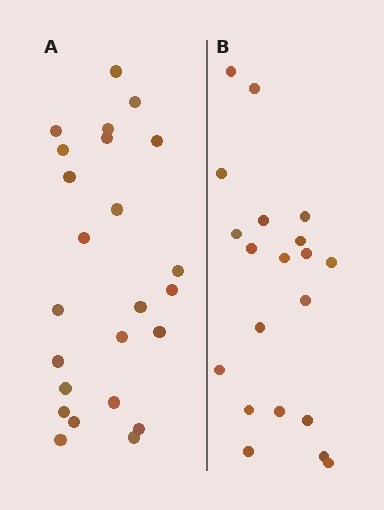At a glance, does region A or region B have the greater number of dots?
Region A (the left region) has more dots.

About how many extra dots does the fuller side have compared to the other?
Region A has about 4 more dots than region B.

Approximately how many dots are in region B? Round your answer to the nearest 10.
About 20 dots.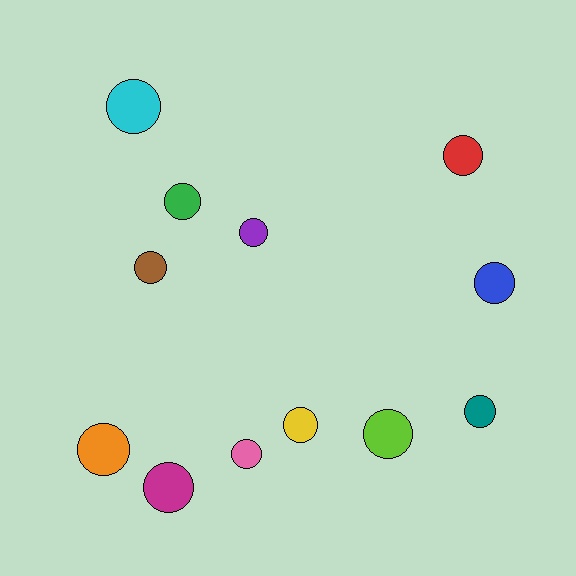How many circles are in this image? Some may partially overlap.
There are 12 circles.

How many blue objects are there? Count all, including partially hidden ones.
There is 1 blue object.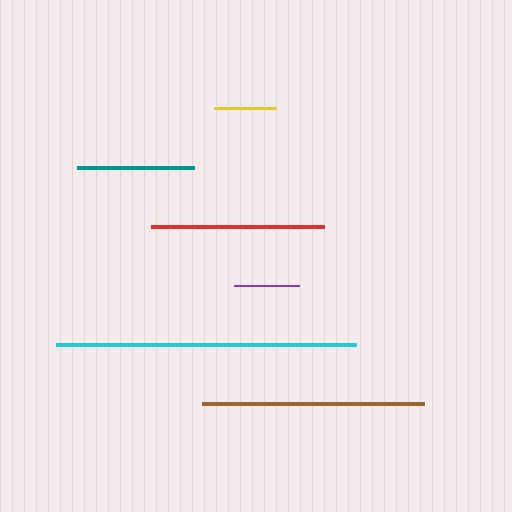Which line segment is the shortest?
The yellow line is the shortest at approximately 62 pixels.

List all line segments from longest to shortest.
From longest to shortest: cyan, brown, red, teal, purple, yellow.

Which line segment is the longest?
The cyan line is the longest at approximately 300 pixels.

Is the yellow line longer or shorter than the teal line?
The teal line is longer than the yellow line.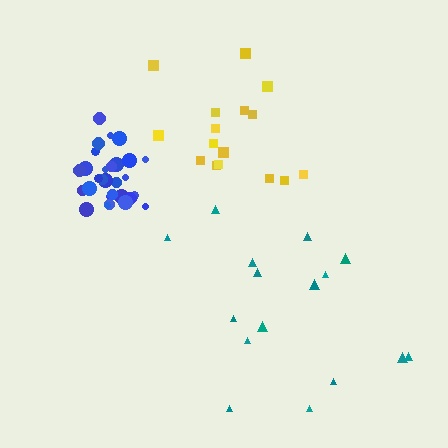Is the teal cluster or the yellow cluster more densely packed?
Yellow.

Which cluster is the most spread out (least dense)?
Teal.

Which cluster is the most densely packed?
Blue.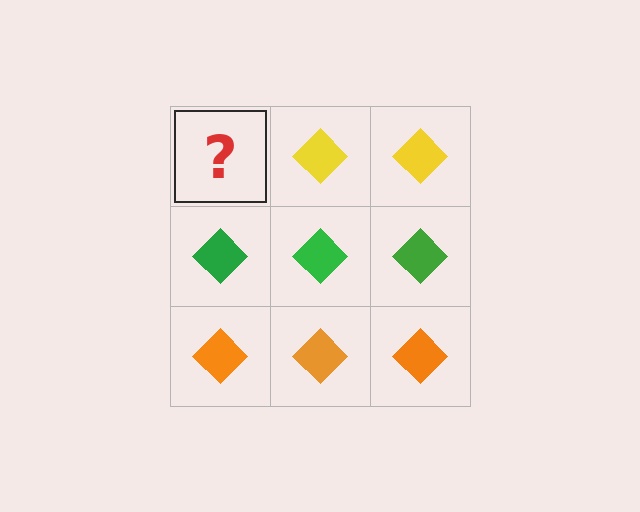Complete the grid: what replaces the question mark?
The question mark should be replaced with a yellow diamond.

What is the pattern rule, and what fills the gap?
The rule is that each row has a consistent color. The gap should be filled with a yellow diamond.